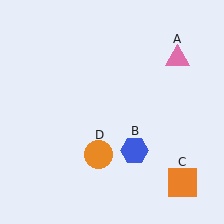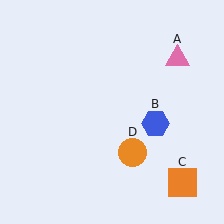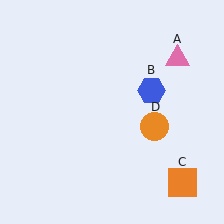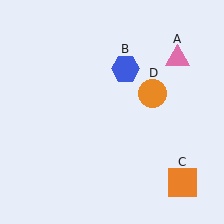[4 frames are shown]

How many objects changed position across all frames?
2 objects changed position: blue hexagon (object B), orange circle (object D).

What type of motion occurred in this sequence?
The blue hexagon (object B), orange circle (object D) rotated counterclockwise around the center of the scene.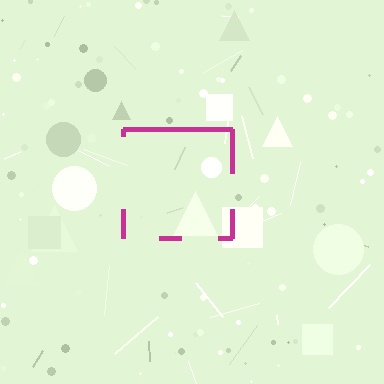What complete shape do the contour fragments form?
The contour fragments form a square.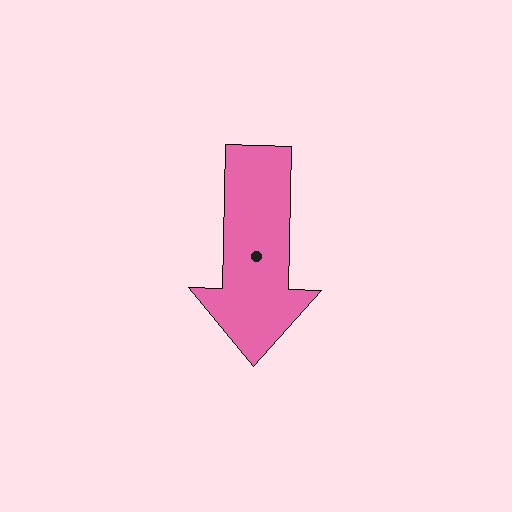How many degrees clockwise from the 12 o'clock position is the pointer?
Approximately 181 degrees.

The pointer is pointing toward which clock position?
Roughly 6 o'clock.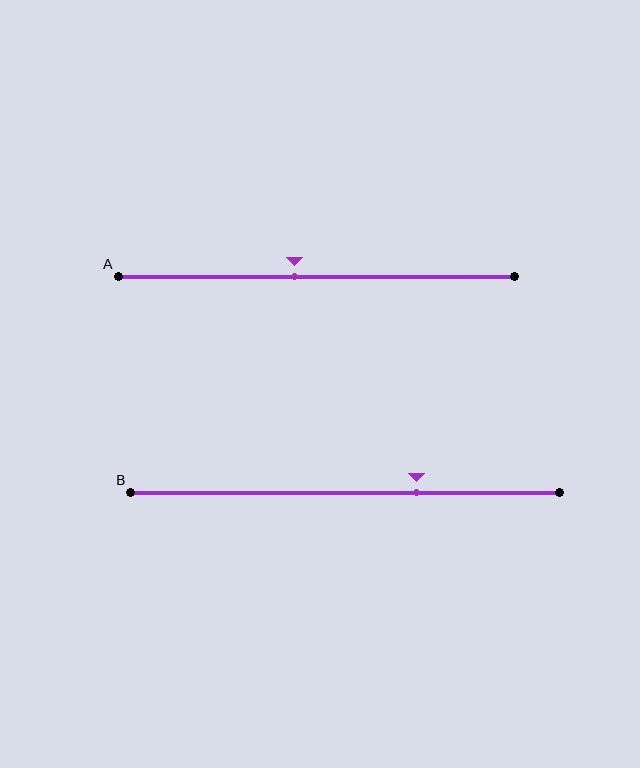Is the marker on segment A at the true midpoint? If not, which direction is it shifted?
No, the marker on segment A is shifted to the left by about 5% of the segment length.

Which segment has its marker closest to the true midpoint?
Segment A has its marker closest to the true midpoint.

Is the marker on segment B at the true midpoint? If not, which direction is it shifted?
No, the marker on segment B is shifted to the right by about 17% of the segment length.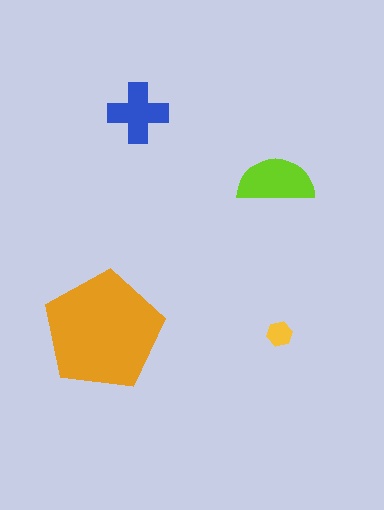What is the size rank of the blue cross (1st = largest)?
3rd.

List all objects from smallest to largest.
The yellow hexagon, the blue cross, the lime semicircle, the orange pentagon.